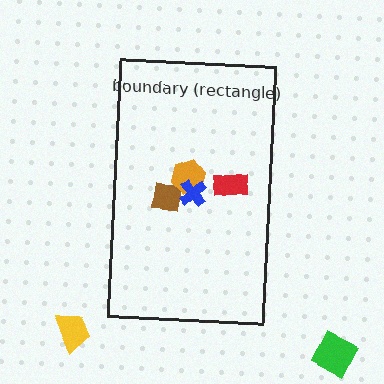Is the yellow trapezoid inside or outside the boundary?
Outside.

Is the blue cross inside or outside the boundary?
Inside.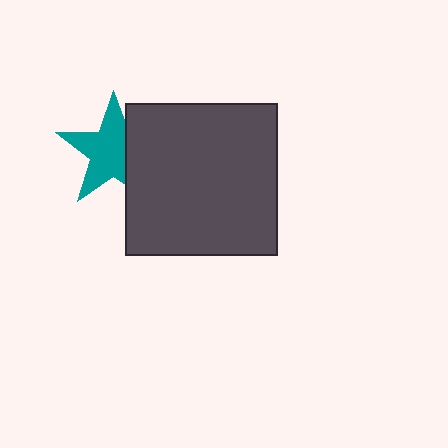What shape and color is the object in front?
The object in front is a dark gray square.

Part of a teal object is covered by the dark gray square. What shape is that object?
It is a star.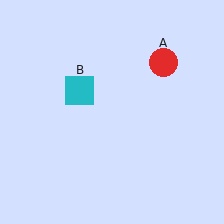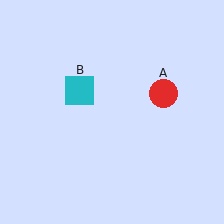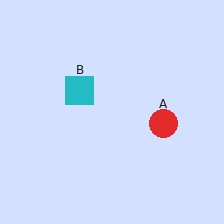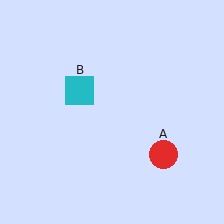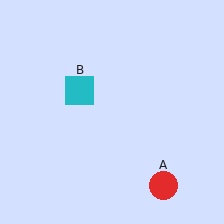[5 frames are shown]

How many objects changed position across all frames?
1 object changed position: red circle (object A).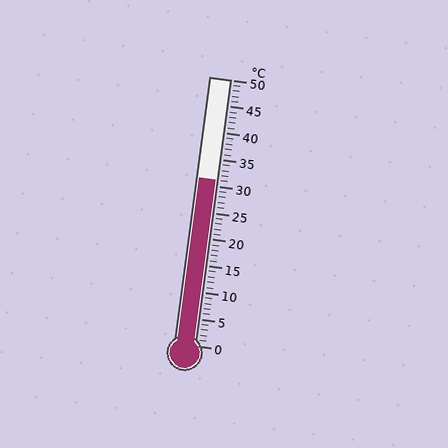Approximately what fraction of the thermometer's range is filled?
The thermometer is filled to approximately 60% of its range.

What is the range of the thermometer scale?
The thermometer scale ranges from 0°C to 50°C.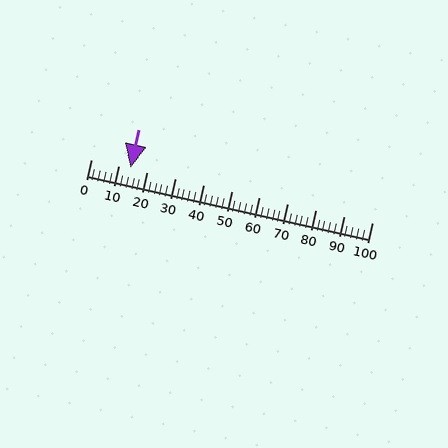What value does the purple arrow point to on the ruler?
The purple arrow points to approximately 14.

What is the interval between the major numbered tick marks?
The major tick marks are spaced 10 units apart.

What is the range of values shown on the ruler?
The ruler shows values from 0 to 100.